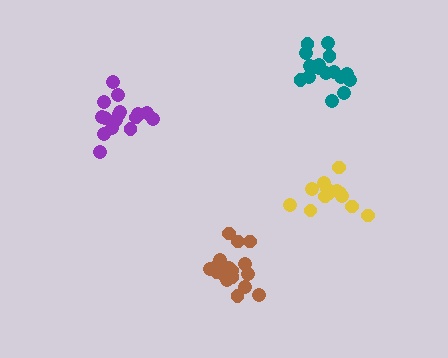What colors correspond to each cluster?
The clusters are colored: yellow, purple, teal, brown.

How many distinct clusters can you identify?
There are 4 distinct clusters.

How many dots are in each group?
Group 1: 13 dots, Group 2: 17 dots, Group 3: 16 dots, Group 4: 18 dots (64 total).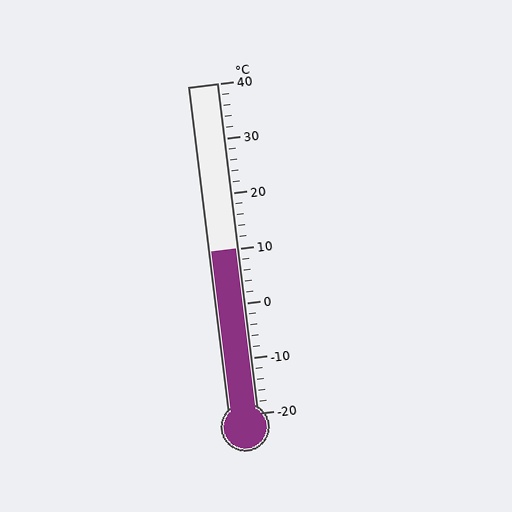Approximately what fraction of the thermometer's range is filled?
The thermometer is filled to approximately 50% of its range.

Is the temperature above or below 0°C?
The temperature is above 0°C.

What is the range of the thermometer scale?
The thermometer scale ranges from -20°C to 40°C.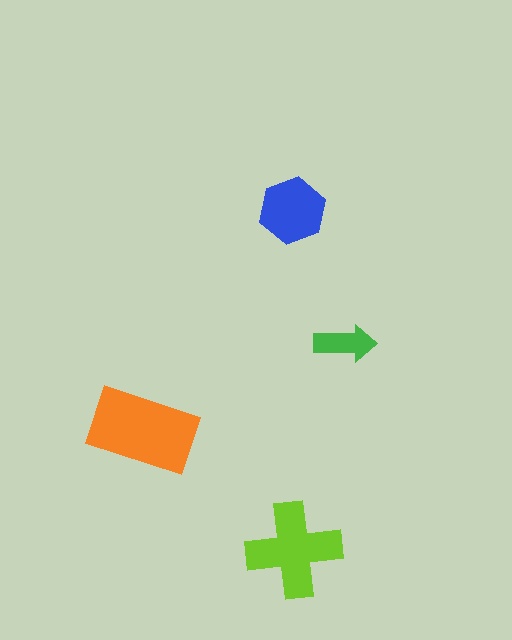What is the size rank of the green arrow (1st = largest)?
4th.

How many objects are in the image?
There are 4 objects in the image.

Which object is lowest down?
The lime cross is bottommost.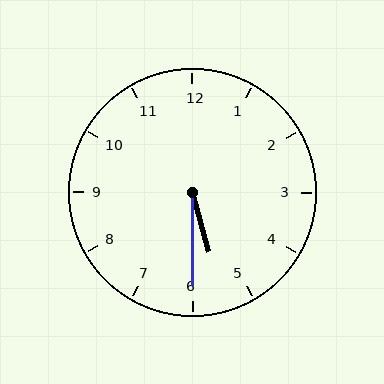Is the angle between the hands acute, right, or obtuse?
It is acute.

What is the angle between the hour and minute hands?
Approximately 15 degrees.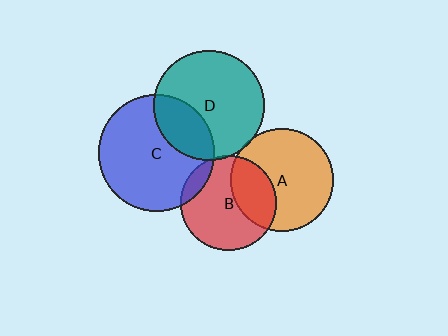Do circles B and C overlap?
Yes.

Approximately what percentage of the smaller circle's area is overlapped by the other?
Approximately 10%.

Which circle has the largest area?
Circle C (blue).